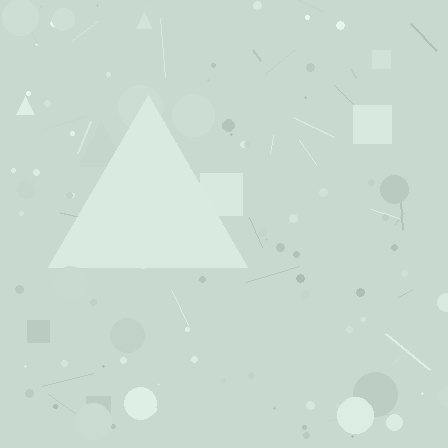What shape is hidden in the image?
A triangle is hidden in the image.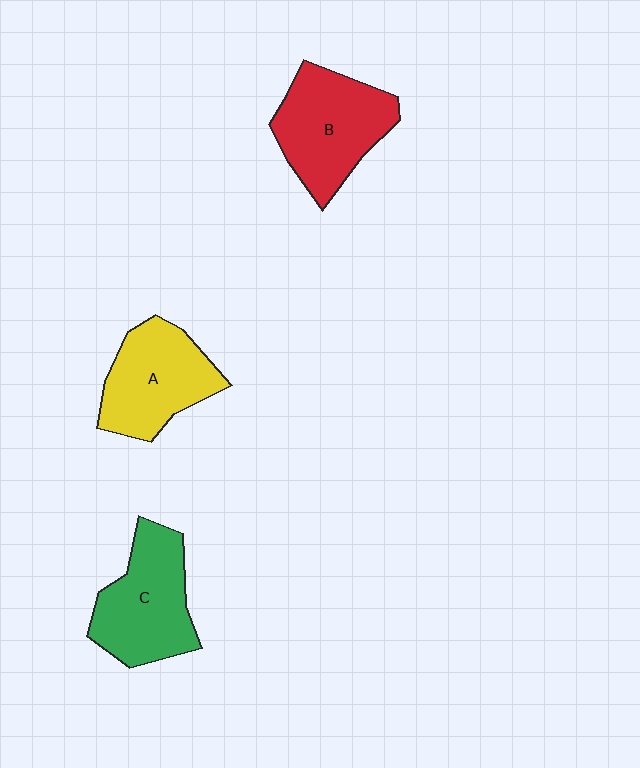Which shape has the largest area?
Shape B (red).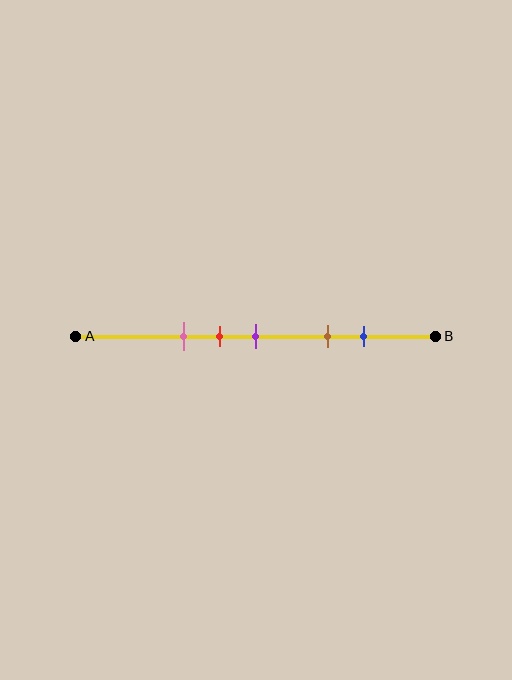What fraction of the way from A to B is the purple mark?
The purple mark is approximately 50% (0.5) of the way from A to B.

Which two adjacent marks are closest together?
The red and purple marks are the closest adjacent pair.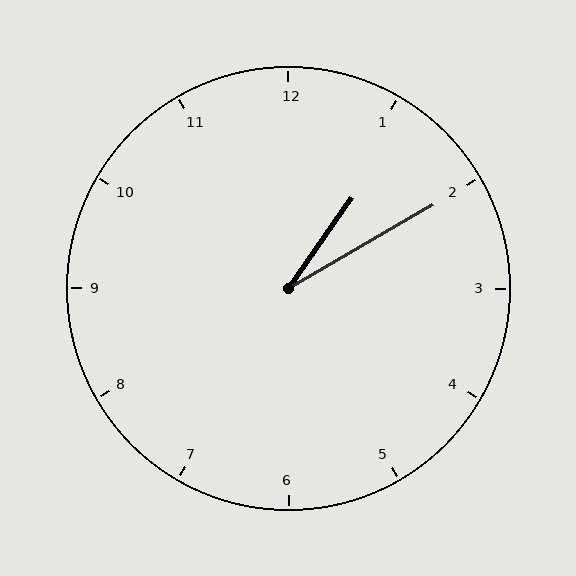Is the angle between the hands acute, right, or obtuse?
It is acute.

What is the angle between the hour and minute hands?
Approximately 25 degrees.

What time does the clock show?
1:10.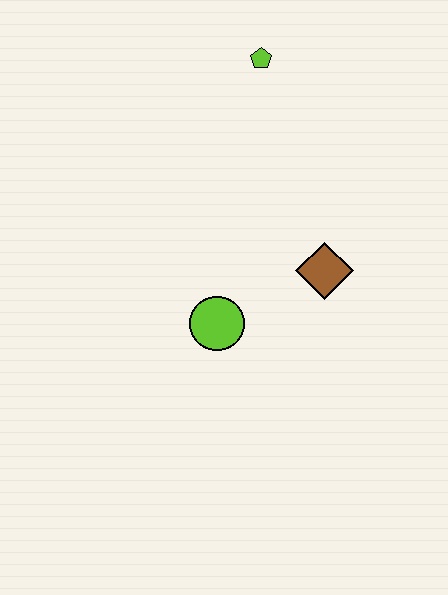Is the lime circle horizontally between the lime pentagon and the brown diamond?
No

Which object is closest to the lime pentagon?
The brown diamond is closest to the lime pentagon.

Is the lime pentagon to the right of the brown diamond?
No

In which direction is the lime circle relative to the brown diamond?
The lime circle is to the left of the brown diamond.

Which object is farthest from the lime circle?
The lime pentagon is farthest from the lime circle.